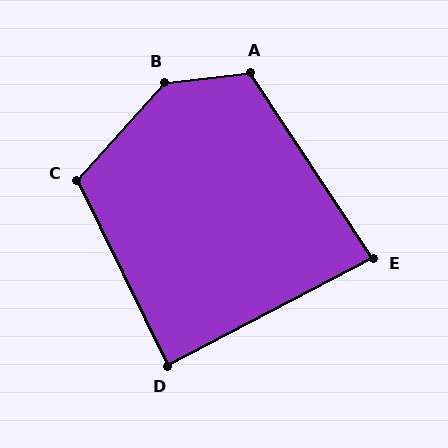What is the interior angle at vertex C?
Approximately 112 degrees (obtuse).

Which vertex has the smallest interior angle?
E, at approximately 84 degrees.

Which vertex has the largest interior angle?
B, at approximately 138 degrees.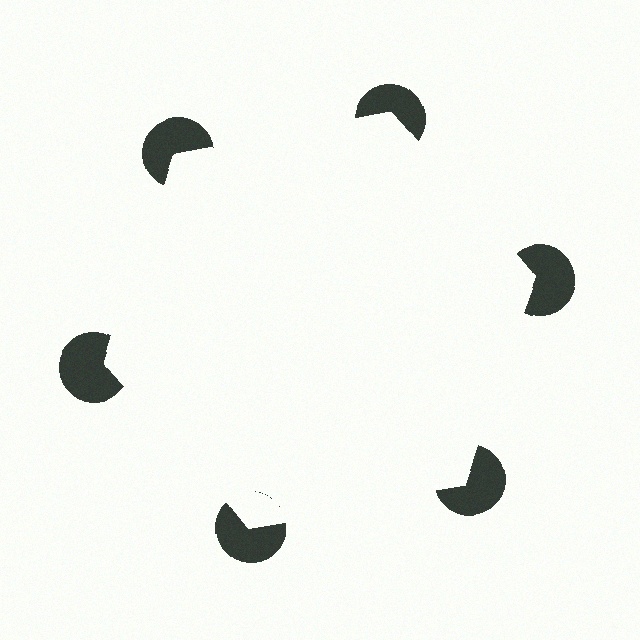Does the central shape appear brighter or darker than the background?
It typically appears slightly brighter than the background, even though no actual brightness change is drawn.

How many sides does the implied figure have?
6 sides.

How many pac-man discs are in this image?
There are 6 — one at each vertex of the illusory hexagon.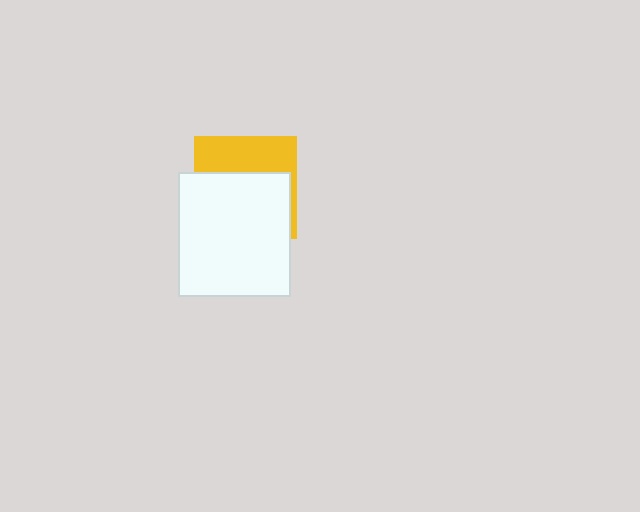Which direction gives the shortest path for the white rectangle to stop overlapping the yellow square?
Moving down gives the shortest separation.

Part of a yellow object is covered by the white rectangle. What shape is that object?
It is a square.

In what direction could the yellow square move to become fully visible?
The yellow square could move up. That would shift it out from behind the white rectangle entirely.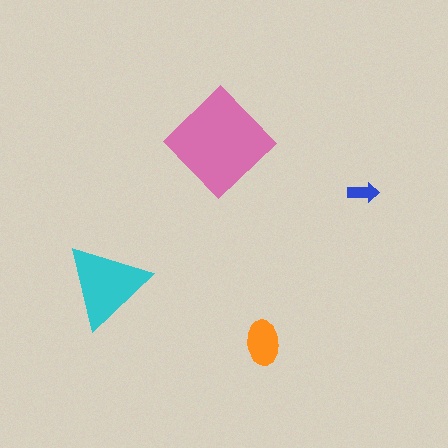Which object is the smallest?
The blue arrow.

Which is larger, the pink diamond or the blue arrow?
The pink diamond.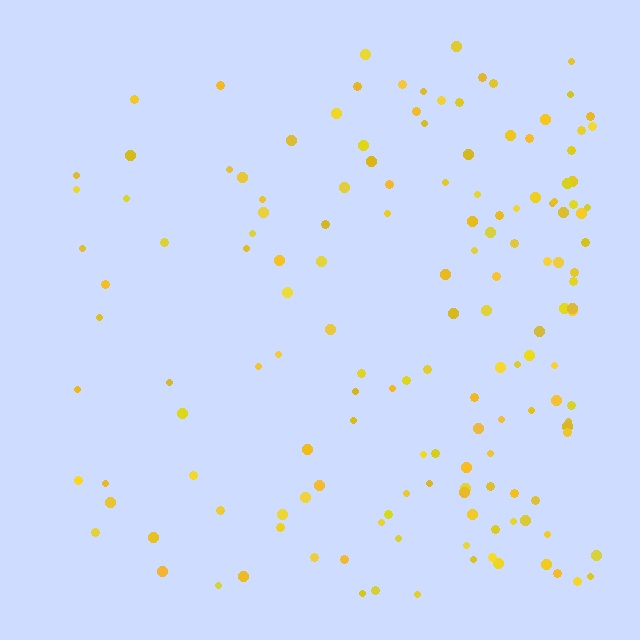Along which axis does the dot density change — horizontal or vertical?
Horizontal.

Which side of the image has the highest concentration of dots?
The right.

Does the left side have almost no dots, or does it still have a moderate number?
Still a moderate number, just noticeably fewer than the right.